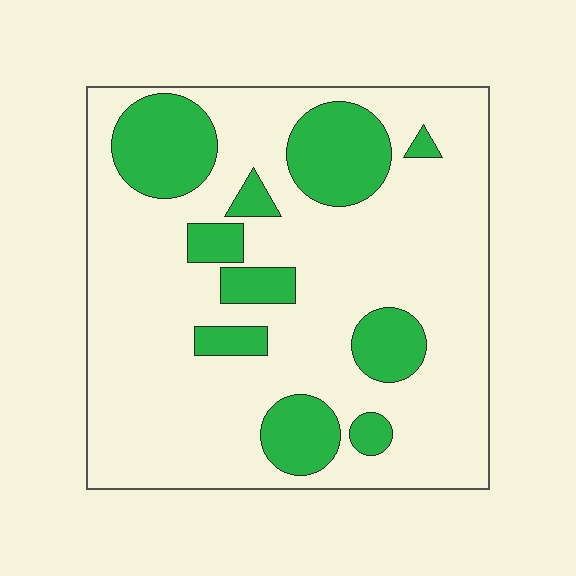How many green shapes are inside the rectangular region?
10.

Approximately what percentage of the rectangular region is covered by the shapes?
Approximately 25%.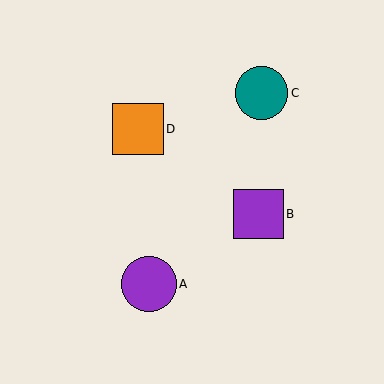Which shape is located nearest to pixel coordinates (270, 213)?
The purple square (labeled B) at (259, 214) is nearest to that location.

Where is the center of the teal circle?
The center of the teal circle is at (261, 93).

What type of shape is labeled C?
Shape C is a teal circle.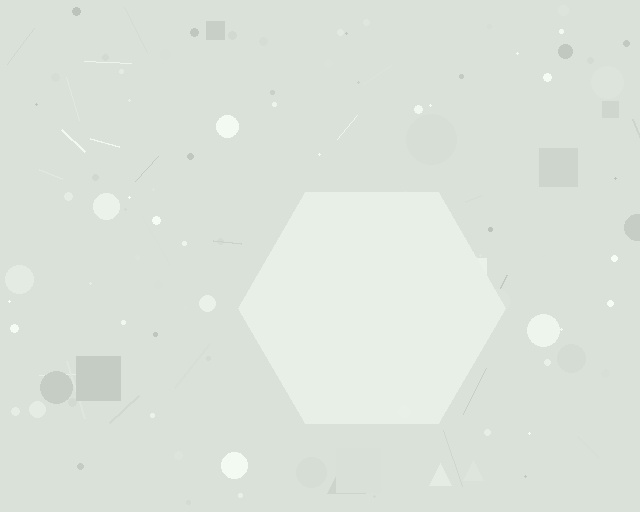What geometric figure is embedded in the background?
A hexagon is embedded in the background.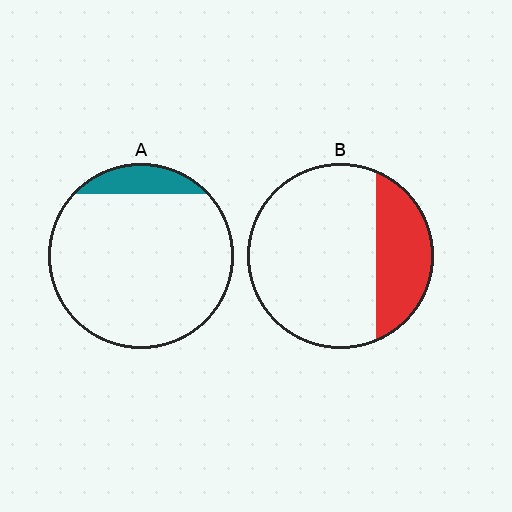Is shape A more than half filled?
No.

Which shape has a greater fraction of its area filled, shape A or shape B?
Shape B.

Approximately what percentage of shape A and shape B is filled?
A is approximately 10% and B is approximately 25%.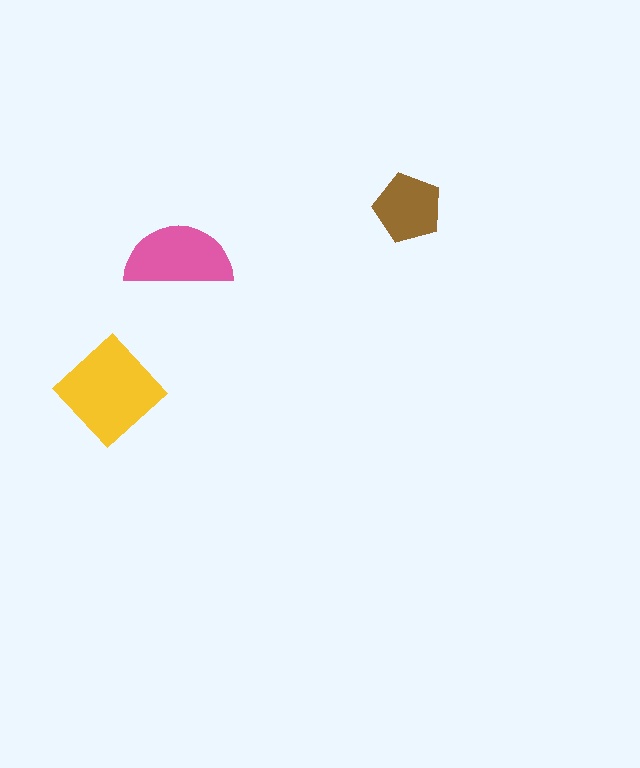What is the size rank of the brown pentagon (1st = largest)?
3rd.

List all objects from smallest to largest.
The brown pentagon, the pink semicircle, the yellow diamond.